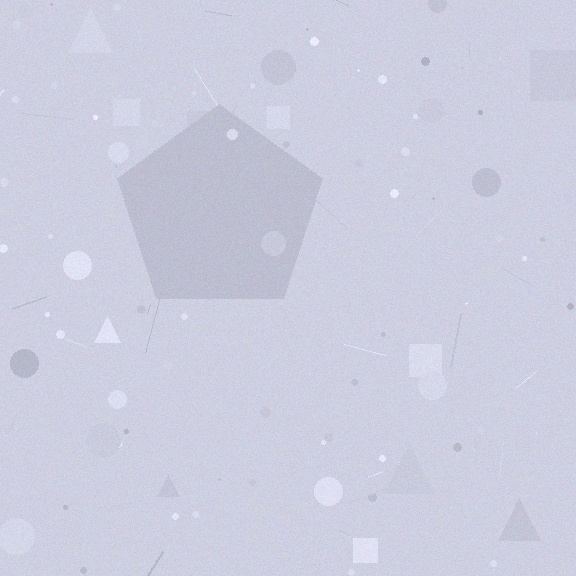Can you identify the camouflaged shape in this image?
The camouflaged shape is a pentagon.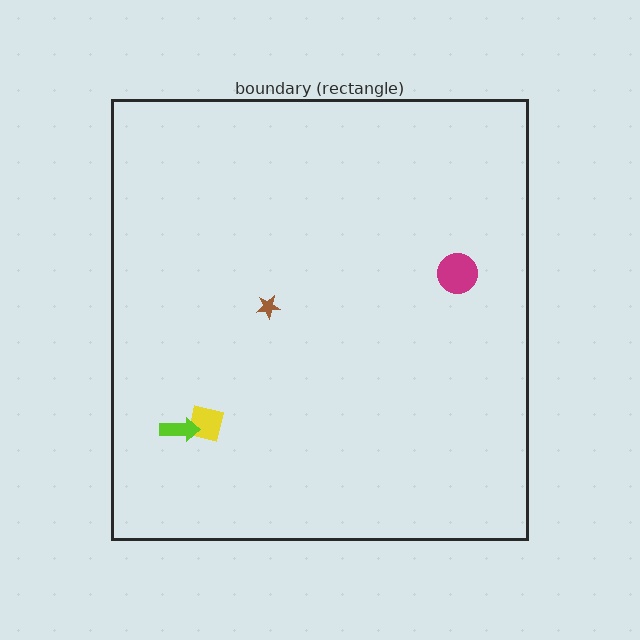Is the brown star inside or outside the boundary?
Inside.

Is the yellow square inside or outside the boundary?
Inside.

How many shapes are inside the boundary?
4 inside, 0 outside.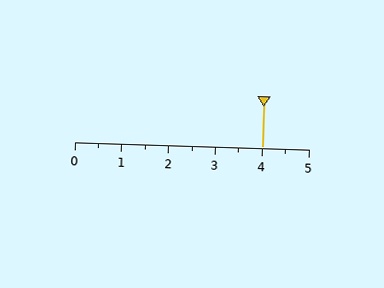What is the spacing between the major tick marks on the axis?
The major ticks are spaced 1 apart.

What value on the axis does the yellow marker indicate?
The marker indicates approximately 4.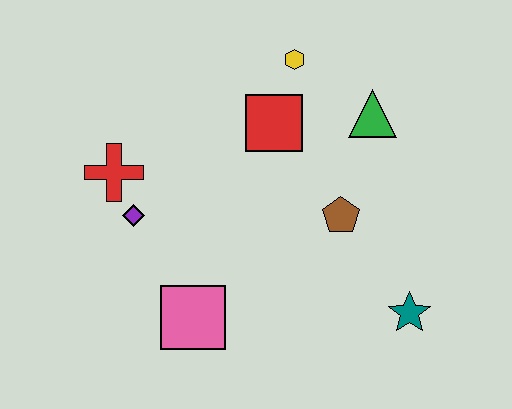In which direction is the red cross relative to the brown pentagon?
The red cross is to the left of the brown pentagon.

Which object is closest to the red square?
The yellow hexagon is closest to the red square.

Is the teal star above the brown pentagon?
No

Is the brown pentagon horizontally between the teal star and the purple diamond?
Yes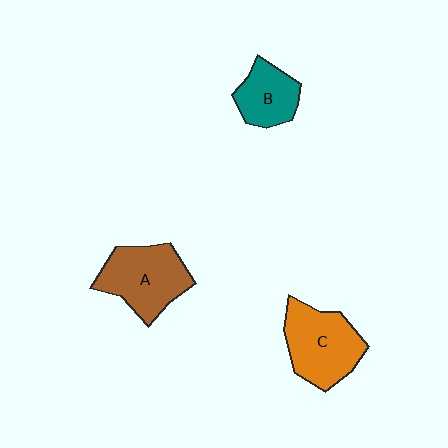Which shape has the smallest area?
Shape B (teal).